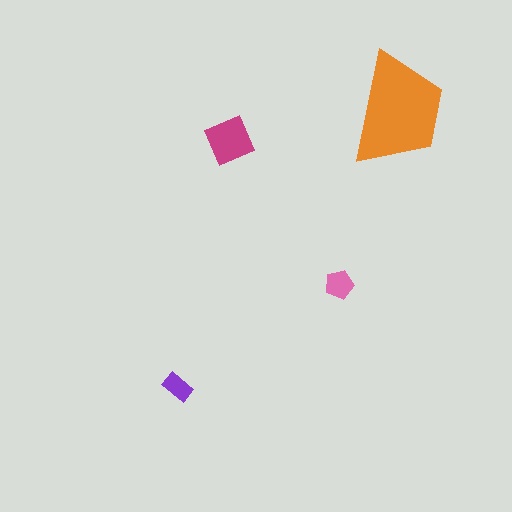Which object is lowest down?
The purple rectangle is bottommost.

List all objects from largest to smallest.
The orange trapezoid, the magenta square, the pink pentagon, the purple rectangle.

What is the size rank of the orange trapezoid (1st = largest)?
1st.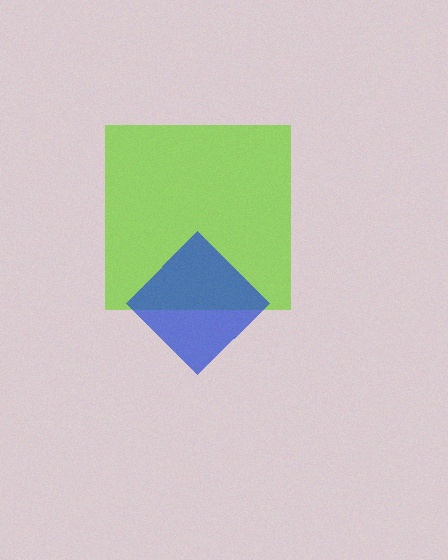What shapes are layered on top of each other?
The layered shapes are: a lime square, a blue diamond.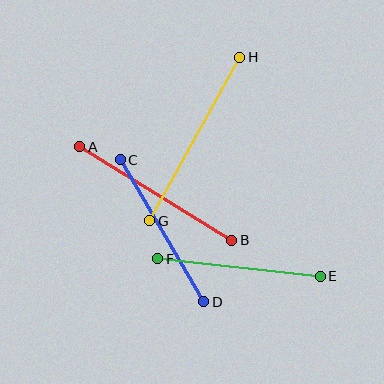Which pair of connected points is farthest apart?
Points G and H are farthest apart.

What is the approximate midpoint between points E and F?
The midpoint is at approximately (239, 268) pixels.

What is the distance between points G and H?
The distance is approximately 187 pixels.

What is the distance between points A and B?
The distance is approximately 178 pixels.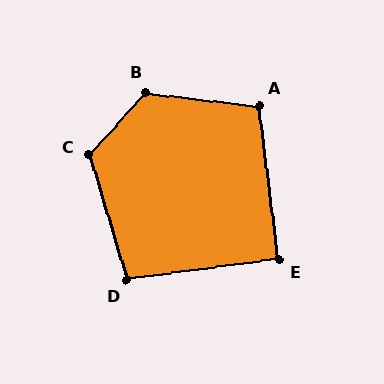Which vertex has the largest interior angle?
B, at approximately 126 degrees.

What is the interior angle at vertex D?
Approximately 99 degrees (obtuse).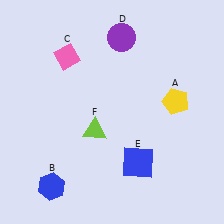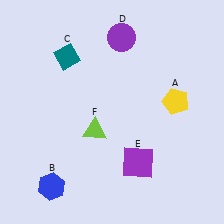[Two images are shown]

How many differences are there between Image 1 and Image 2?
There are 2 differences between the two images.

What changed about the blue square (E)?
In Image 1, E is blue. In Image 2, it changed to purple.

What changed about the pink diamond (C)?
In Image 1, C is pink. In Image 2, it changed to teal.